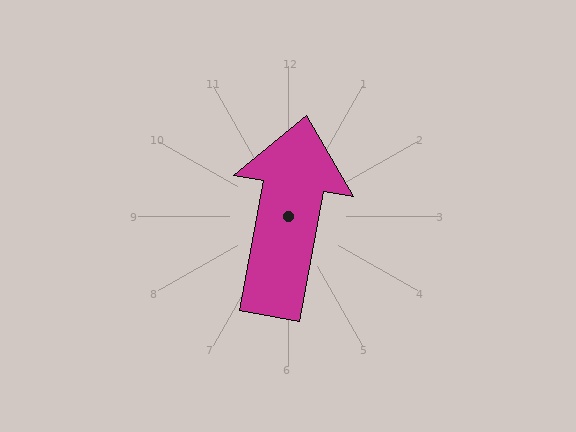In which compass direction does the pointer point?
North.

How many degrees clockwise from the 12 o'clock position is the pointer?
Approximately 10 degrees.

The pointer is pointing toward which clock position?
Roughly 12 o'clock.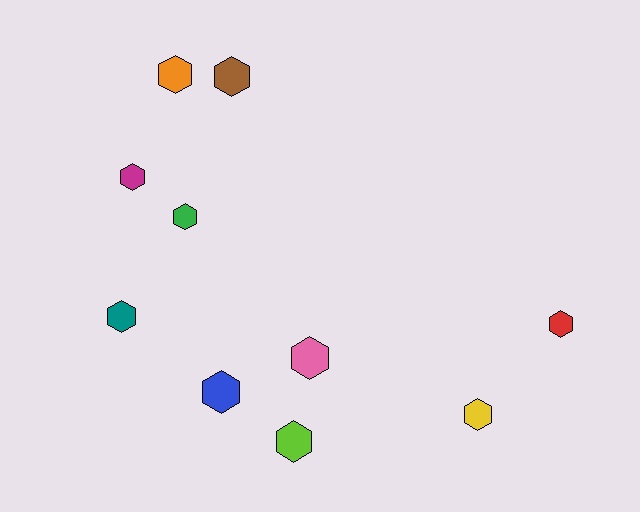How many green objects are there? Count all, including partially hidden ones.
There is 1 green object.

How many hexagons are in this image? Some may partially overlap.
There are 10 hexagons.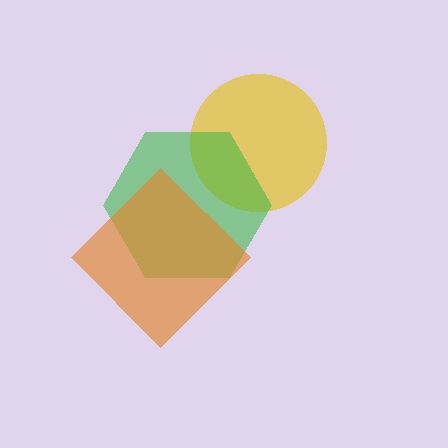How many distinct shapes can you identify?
There are 3 distinct shapes: a yellow circle, a green hexagon, an orange diamond.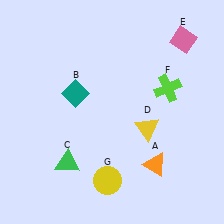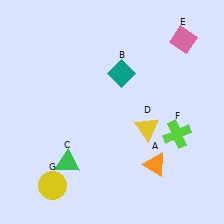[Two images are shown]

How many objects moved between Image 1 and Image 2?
3 objects moved between the two images.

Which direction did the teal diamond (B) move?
The teal diamond (B) moved right.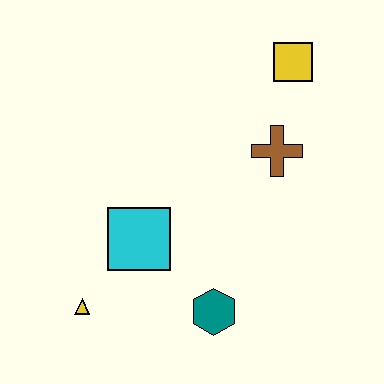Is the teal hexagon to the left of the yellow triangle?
No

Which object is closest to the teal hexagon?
The cyan square is closest to the teal hexagon.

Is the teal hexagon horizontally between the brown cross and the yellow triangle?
Yes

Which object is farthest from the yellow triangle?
The yellow square is farthest from the yellow triangle.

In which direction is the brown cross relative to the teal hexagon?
The brown cross is above the teal hexagon.